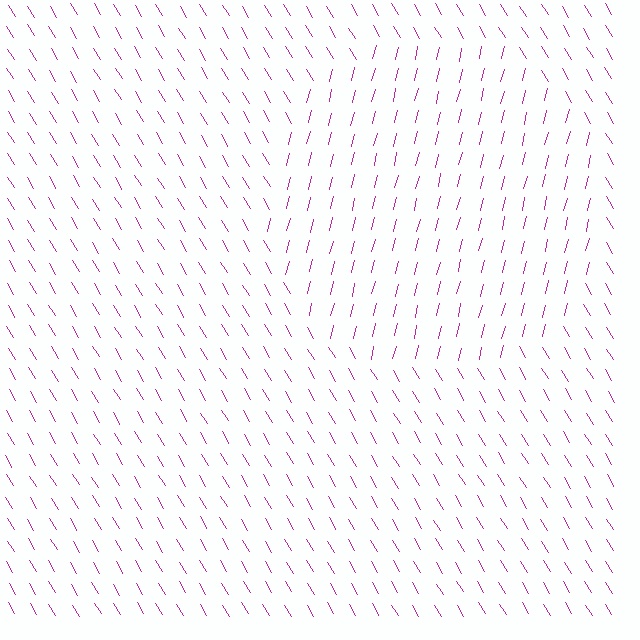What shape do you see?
I see a circle.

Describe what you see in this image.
The image is filled with small magenta line segments. A circle region in the image has lines oriented differently from the surrounding lines, creating a visible texture boundary.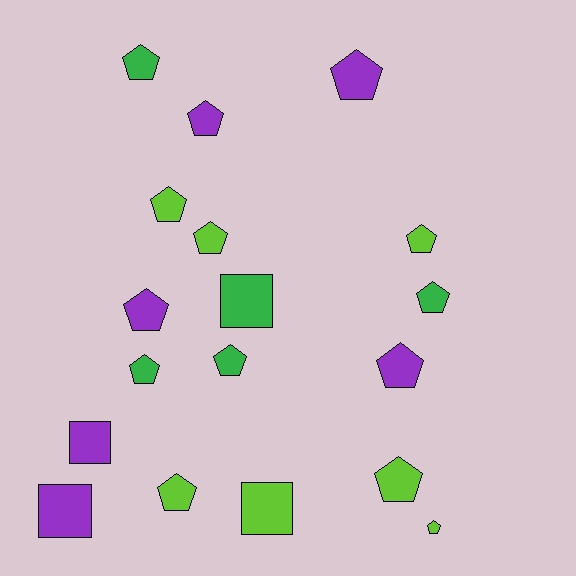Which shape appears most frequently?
Pentagon, with 14 objects.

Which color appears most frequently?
Lime, with 7 objects.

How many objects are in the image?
There are 18 objects.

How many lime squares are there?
There is 1 lime square.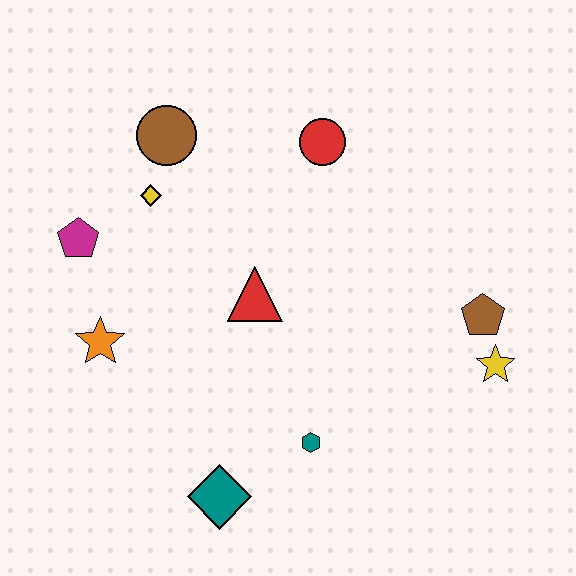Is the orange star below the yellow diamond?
Yes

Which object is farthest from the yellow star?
The magenta pentagon is farthest from the yellow star.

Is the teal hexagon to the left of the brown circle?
No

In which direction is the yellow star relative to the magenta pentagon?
The yellow star is to the right of the magenta pentagon.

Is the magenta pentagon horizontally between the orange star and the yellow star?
No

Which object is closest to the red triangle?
The yellow diamond is closest to the red triangle.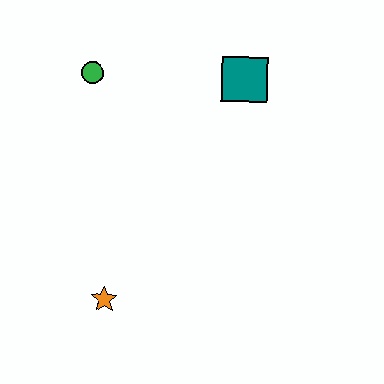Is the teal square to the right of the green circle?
Yes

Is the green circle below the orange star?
No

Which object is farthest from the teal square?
The orange star is farthest from the teal square.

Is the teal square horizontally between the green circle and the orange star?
No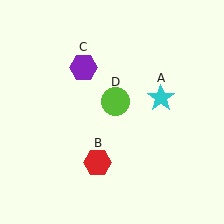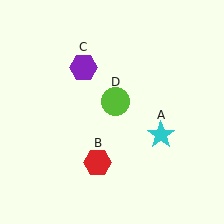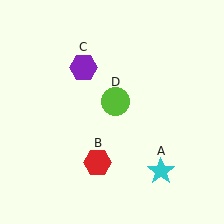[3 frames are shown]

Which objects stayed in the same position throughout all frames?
Red hexagon (object B) and purple hexagon (object C) and lime circle (object D) remained stationary.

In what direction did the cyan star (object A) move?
The cyan star (object A) moved down.